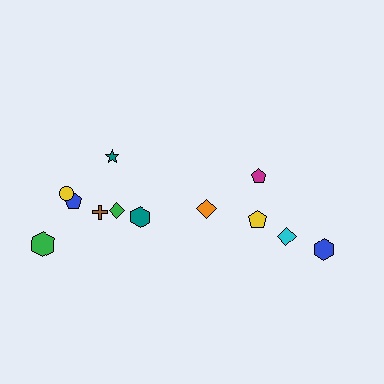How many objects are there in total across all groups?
There are 12 objects.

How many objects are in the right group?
There are 5 objects.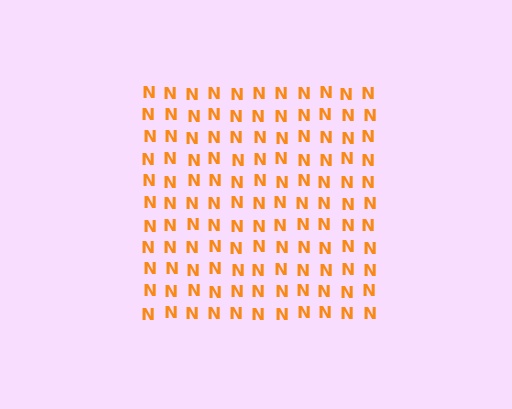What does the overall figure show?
The overall figure shows a square.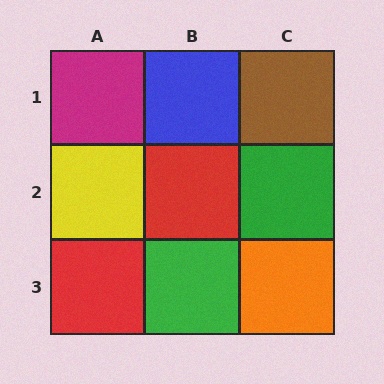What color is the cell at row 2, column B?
Red.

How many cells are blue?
1 cell is blue.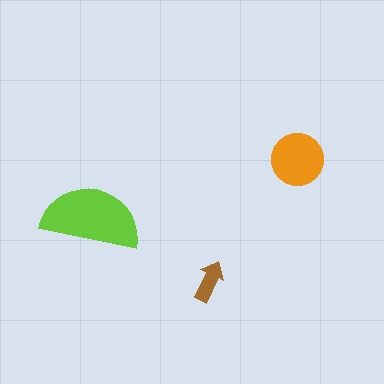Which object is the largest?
The lime semicircle.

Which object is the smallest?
The brown arrow.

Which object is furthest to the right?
The orange circle is rightmost.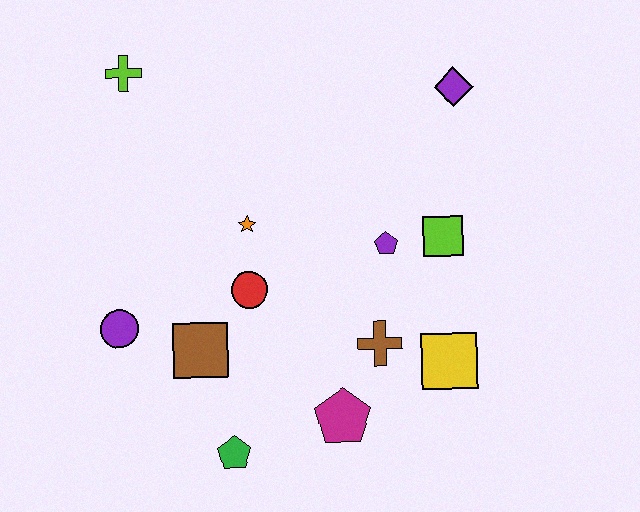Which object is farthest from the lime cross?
The yellow square is farthest from the lime cross.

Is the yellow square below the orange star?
Yes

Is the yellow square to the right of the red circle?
Yes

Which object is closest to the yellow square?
The brown cross is closest to the yellow square.